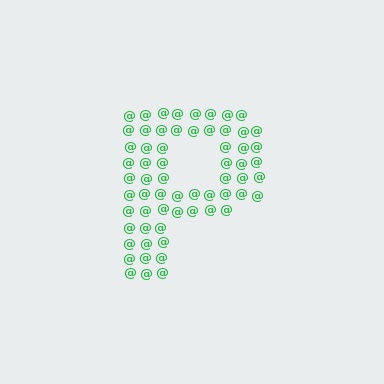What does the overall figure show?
The overall figure shows the letter P.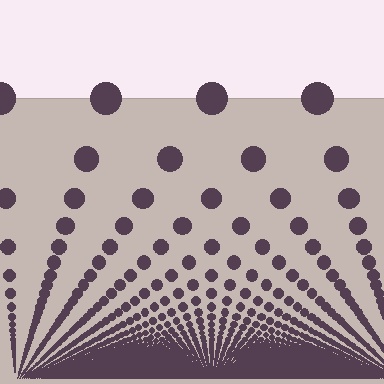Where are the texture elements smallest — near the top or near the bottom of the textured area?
Near the bottom.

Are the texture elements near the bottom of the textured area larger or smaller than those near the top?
Smaller. The gradient is inverted — elements near the bottom are smaller and denser.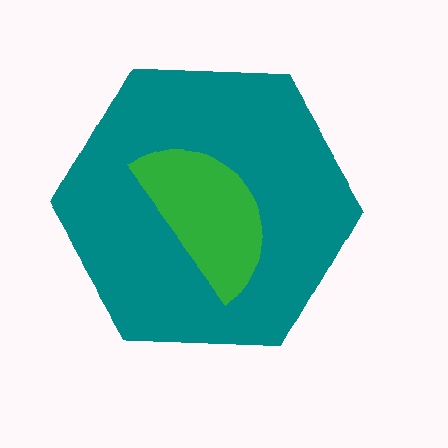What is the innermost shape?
The green semicircle.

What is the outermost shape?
The teal hexagon.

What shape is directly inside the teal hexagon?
The green semicircle.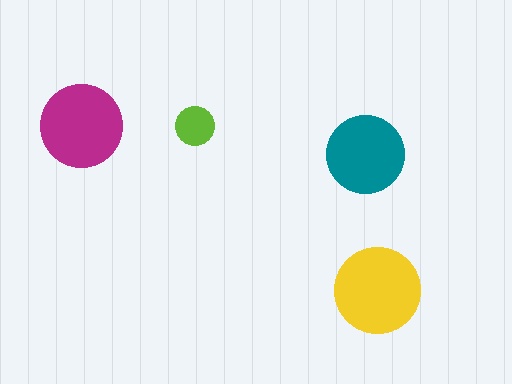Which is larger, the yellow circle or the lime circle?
The yellow one.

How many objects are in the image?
There are 4 objects in the image.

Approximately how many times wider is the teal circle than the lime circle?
About 2 times wider.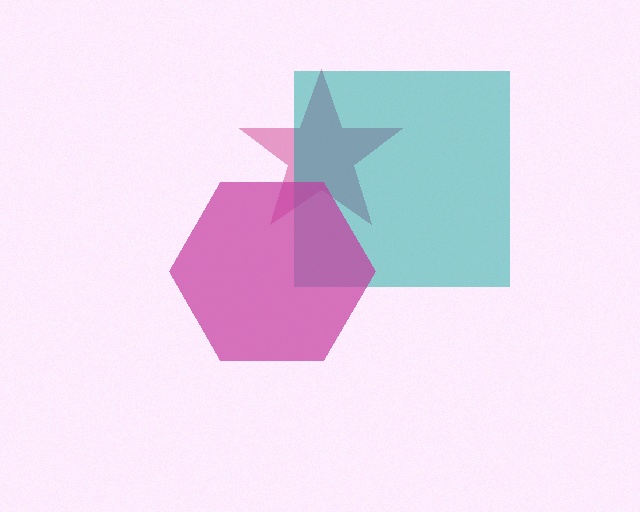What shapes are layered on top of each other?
The layered shapes are: a pink star, a teal square, a magenta hexagon.